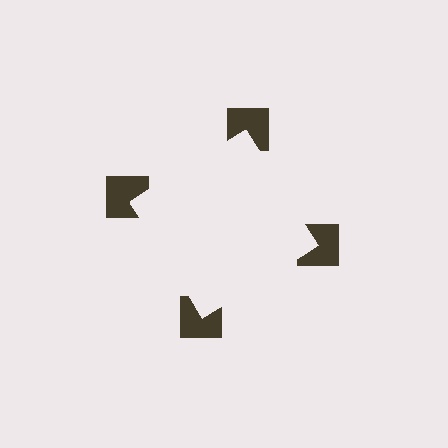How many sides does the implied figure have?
4 sides.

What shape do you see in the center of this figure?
An illusory square — its edges are inferred from the aligned wedge cuts in the notched squares, not physically drawn.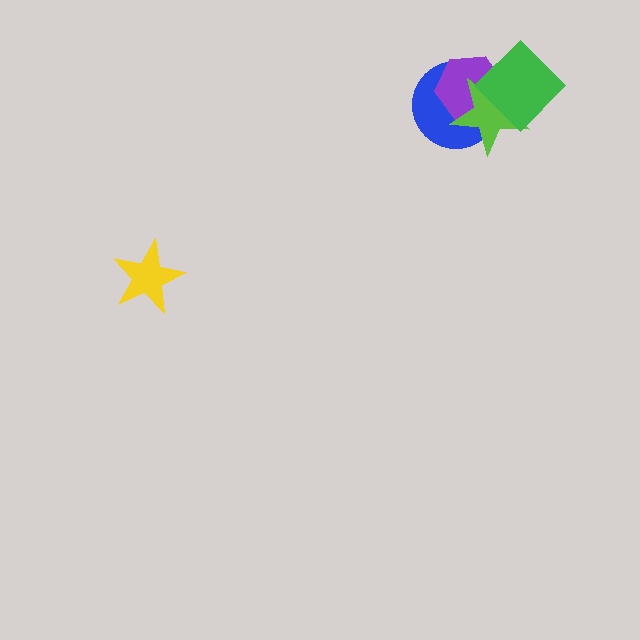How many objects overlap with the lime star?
3 objects overlap with the lime star.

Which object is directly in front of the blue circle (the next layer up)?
The purple hexagon is directly in front of the blue circle.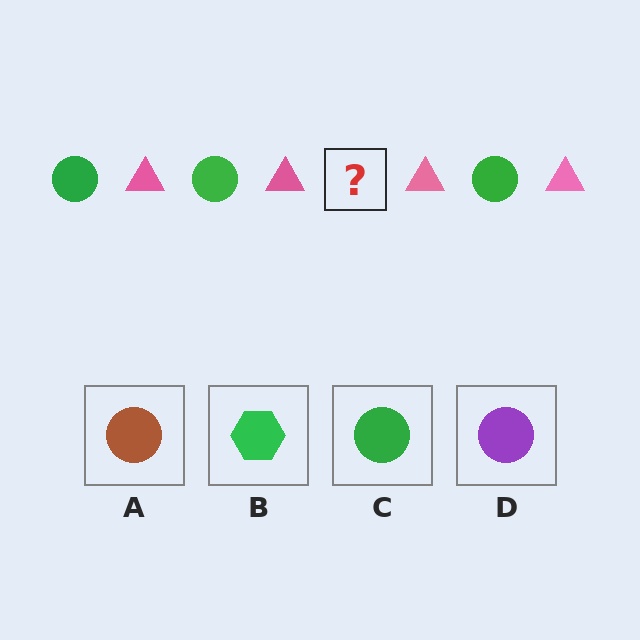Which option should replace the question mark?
Option C.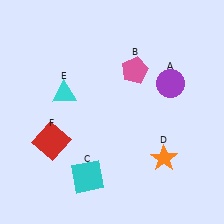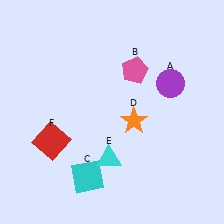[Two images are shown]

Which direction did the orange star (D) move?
The orange star (D) moved up.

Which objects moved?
The objects that moved are: the orange star (D), the cyan triangle (E).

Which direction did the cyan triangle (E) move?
The cyan triangle (E) moved down.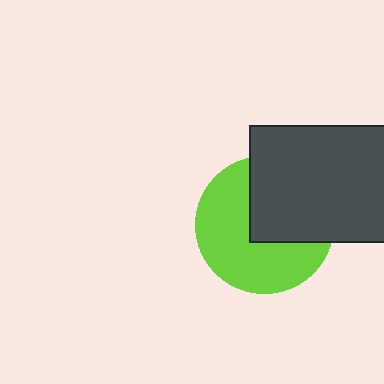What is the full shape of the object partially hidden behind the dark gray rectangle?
The partially hidden object is a lime circle.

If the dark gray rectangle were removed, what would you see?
You would see the complete lime circle.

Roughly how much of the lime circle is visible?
About half of it is visible (roughly 58%).